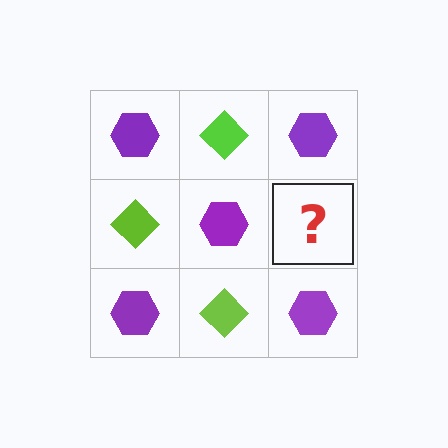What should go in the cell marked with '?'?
The missing cell should contain a lime diamond.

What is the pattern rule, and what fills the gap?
The rule is that it alternates purple hexagon and lime diamond in a checkerboard pattern. The gap should be filled with a lime diamond.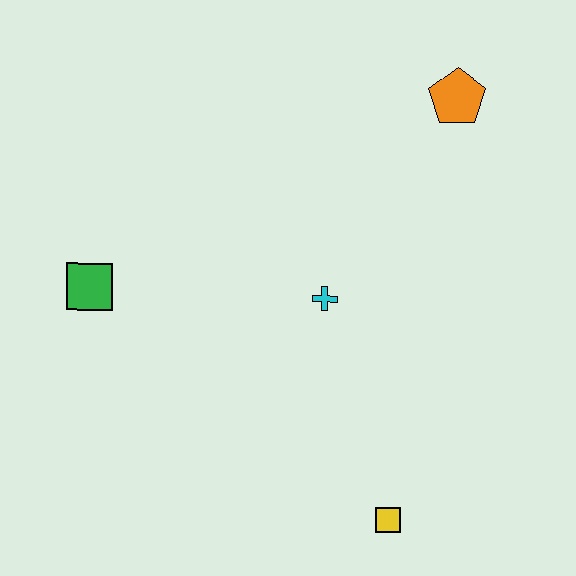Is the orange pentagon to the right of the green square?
Yes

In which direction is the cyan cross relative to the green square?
The cyan cross is to the right of the green square.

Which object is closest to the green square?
The cyan cross is closest to the green square.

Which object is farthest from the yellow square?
The orange pentagon is farthest from the yellow square.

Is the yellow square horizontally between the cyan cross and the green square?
No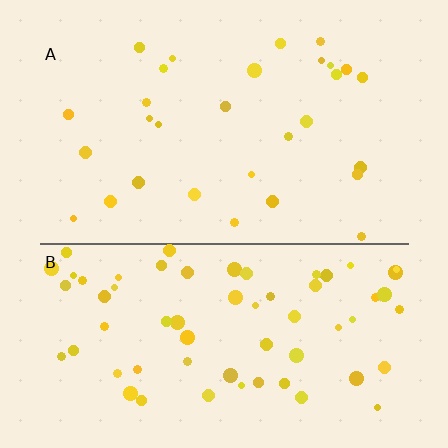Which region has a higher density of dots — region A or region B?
B (the bottom).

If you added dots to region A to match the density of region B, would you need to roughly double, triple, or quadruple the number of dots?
Approximately double.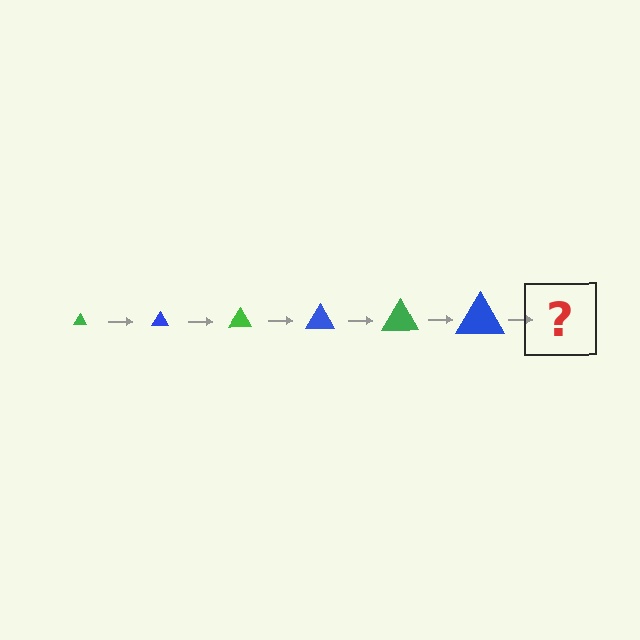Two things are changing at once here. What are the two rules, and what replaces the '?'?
The two rules are that the triangle grows larger each step and the color cycles through green and blue. The '?' should be a green triangle, larger than the previous one.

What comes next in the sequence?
The next element should be a green triangle, larger than the previous one.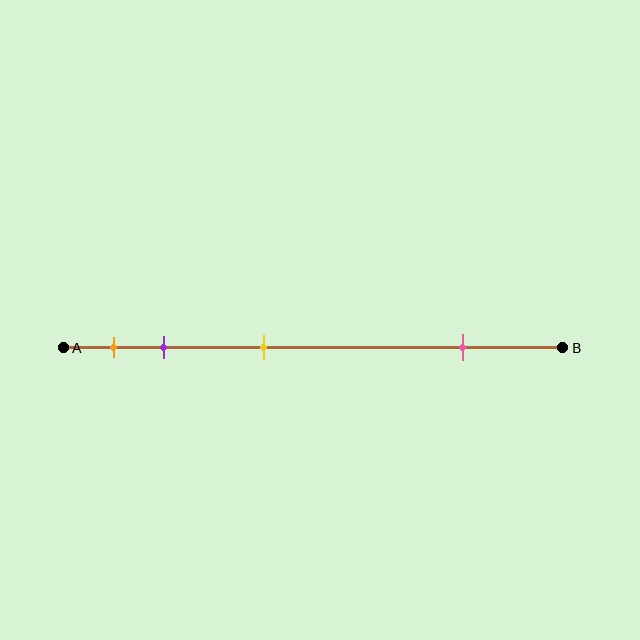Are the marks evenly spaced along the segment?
No, the marks are not evenly spaced.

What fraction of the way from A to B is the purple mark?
The purple mark is approximately 20% (0.2) of the way from A to B.